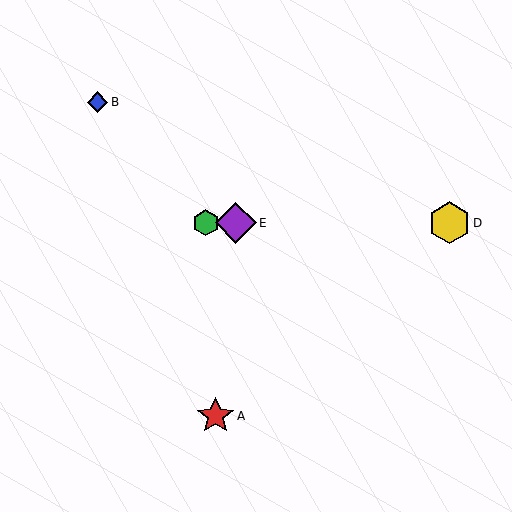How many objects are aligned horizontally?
3 objects (C, D, E) are aligned horizontally.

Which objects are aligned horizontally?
Objects C, D, E are aligned horizontally.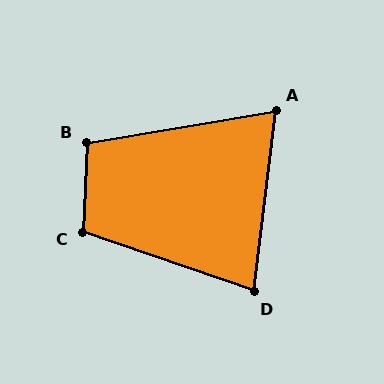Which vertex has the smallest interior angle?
A, at approximately 74 degrees.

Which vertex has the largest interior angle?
C, at approximately 106 degrees.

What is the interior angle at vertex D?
Approximately 78 degrees (acute).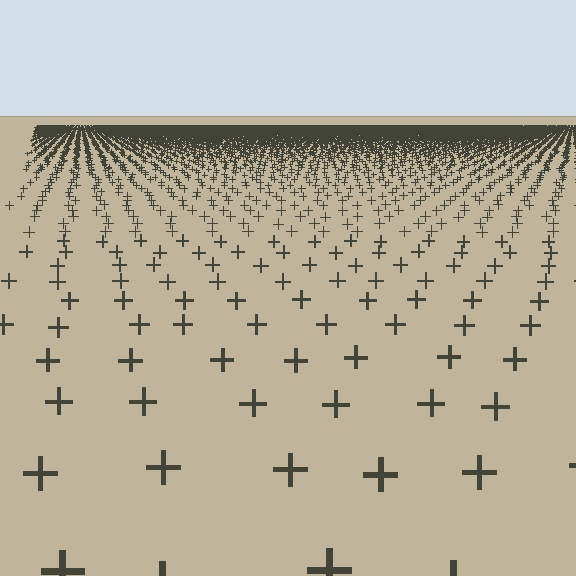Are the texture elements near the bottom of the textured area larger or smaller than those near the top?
Larger. Near the bottom, elements are closer to the viewer and appear at a bigger on-screen size.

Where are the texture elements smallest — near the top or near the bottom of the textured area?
Near the top.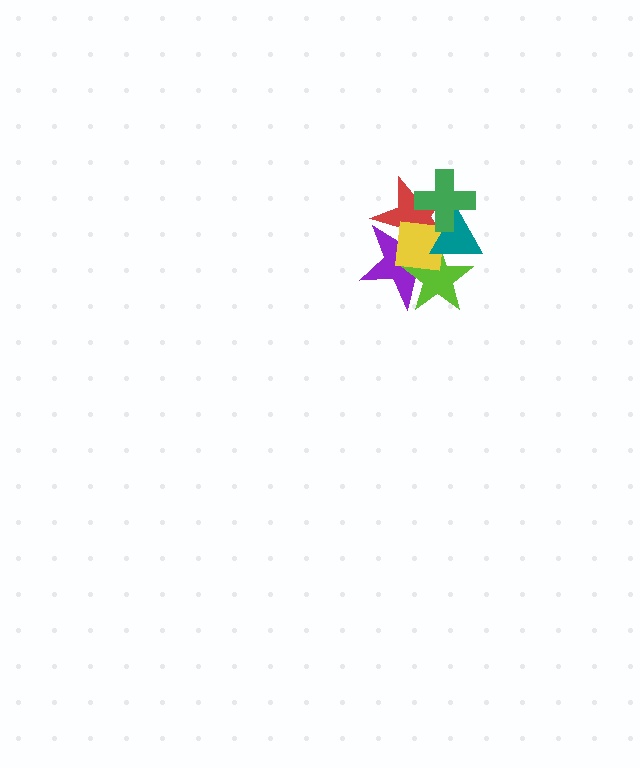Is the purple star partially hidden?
Yes, it is partially covered by another shape.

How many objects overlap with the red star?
5 objects overlap with the red star.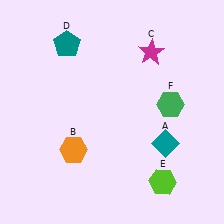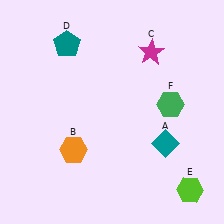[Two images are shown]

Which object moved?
The lime hexagon (E) moved right.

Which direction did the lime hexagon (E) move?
The lime hexagon (E) moved right.